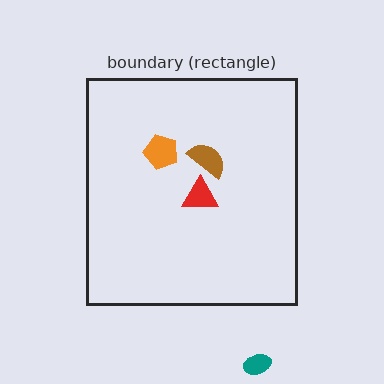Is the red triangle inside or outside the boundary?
Inside.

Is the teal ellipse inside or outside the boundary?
Outside.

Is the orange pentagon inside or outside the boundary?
Inside.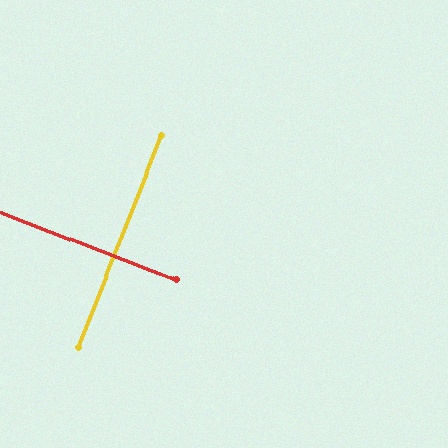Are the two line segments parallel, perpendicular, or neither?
Perpendicular — they meet at approximately 90°.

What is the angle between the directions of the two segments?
Approximately 90 degrees.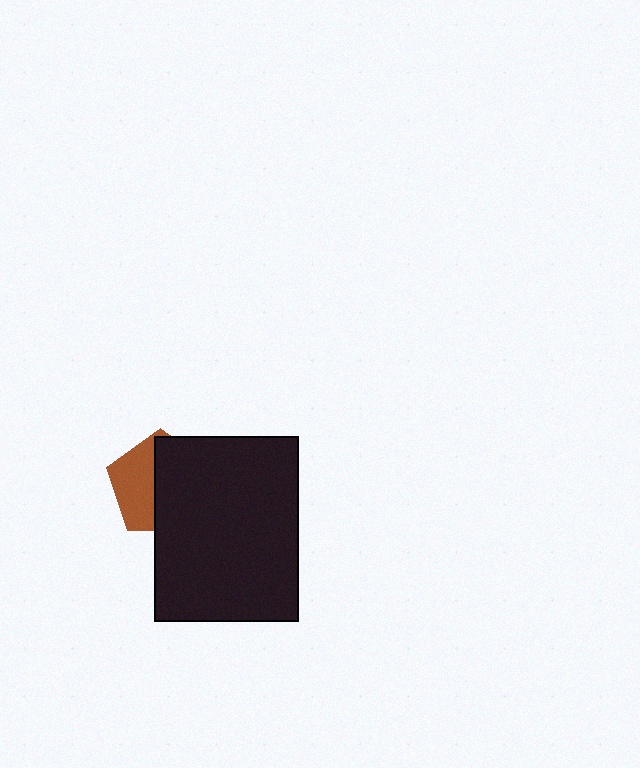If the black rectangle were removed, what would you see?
You would see the complete brown pentagon.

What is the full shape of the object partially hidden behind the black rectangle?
The partially hidden object is a brown pentagon.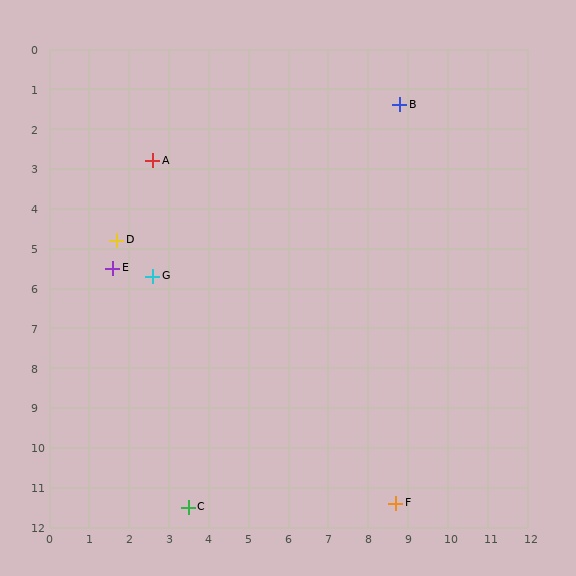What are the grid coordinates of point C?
Point C is at approximately (3.5, 11.5).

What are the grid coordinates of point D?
Point D is at approximately (1.7, 4.8).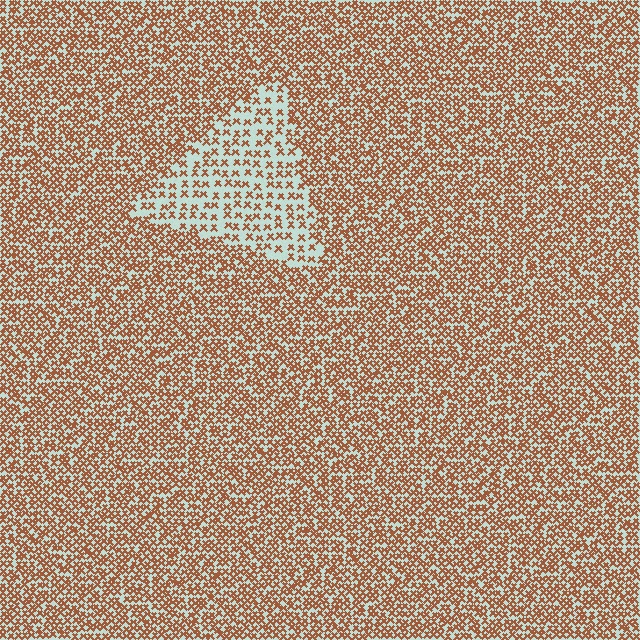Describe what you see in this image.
The image contains small brown elements arranged at two different densities. A triangle-shaped region is visible where the elements are less densely packed than the surrounding area.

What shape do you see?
I see a triangle.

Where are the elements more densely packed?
The elements are more densely packed outside the triangle boundary.